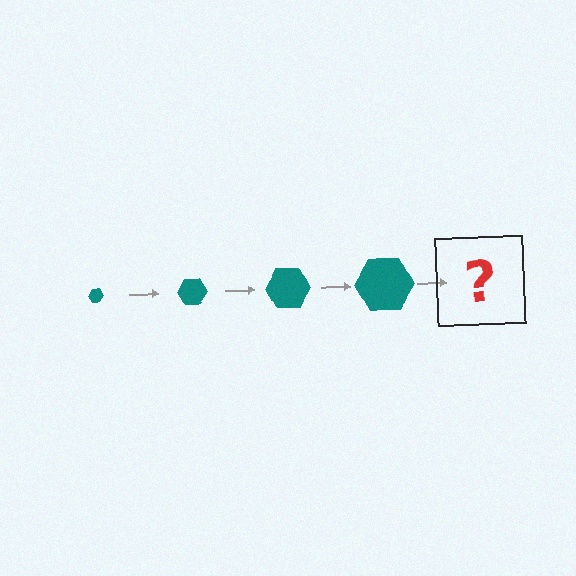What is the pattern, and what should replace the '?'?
The pattern is that the hexagon gets progressively larger each step. The '?' should be a teal hexagon, larger than the previous one.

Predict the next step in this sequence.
The next step is a teal hexagon, larger than the previous one.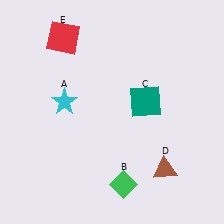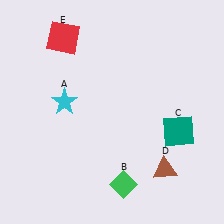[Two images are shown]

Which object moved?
The teal square (C) moved right.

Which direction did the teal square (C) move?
The teal square (C) moved right.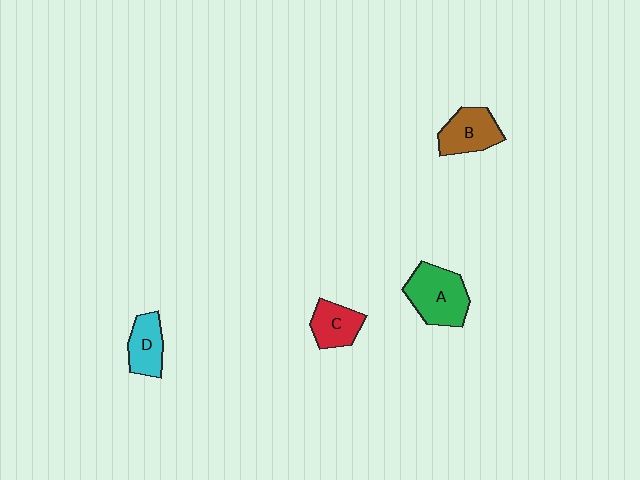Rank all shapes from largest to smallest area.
From largest to smallest: A (green), B (brown), D (cyan), C (red).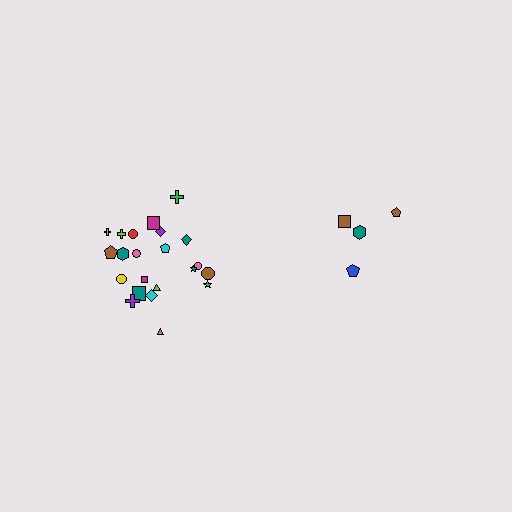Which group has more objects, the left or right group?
The left group.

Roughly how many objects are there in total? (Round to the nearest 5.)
Roughly 25 objects in total.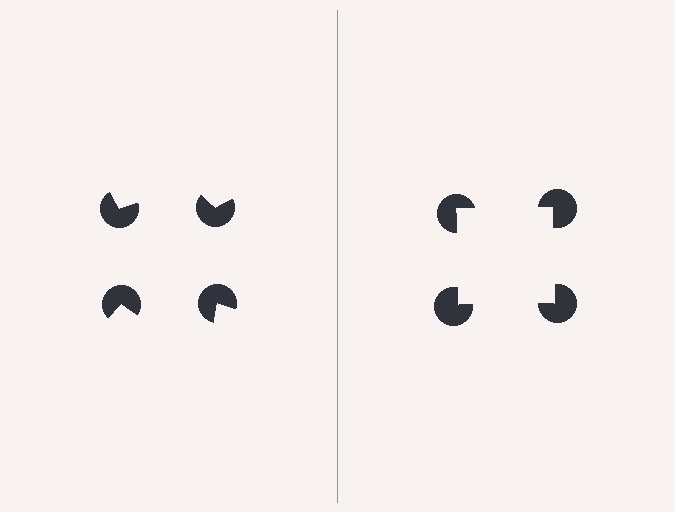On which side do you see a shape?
An illusory square appears on the right side. On the left side the wedge cuts are rotated, so no coherent shape forms.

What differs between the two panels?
The pac-man discs are positioned identically on both sides; only the wedge orientations differ. On the right they align to a square; on the left they are misaligned.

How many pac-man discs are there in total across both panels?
8 — 4 on each side.